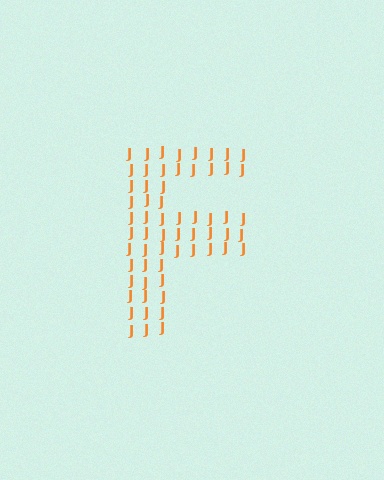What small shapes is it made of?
It is made of small letter J's.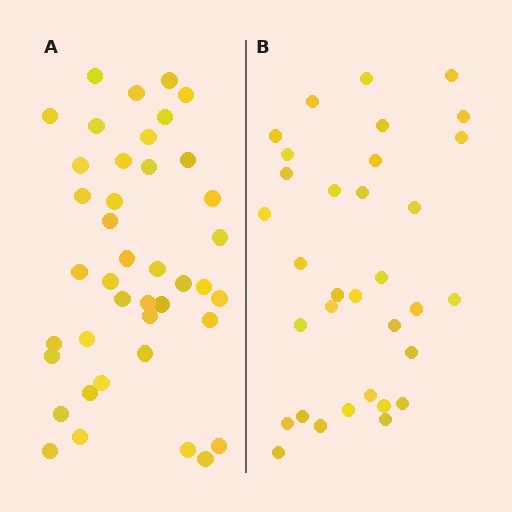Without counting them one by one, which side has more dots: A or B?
Region A (the left region) has more dots.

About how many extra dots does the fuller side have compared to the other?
Region A has roughly 8 or so more dots than region B.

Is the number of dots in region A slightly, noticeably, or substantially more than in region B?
Region A has only slightly more — the two regions are fairly close. The ratio is roughly 1.2 to 1.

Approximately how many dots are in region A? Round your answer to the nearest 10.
About 40 dots. (The exact count is 41, which rounds to 40.)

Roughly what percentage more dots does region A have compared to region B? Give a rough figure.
About 25% more.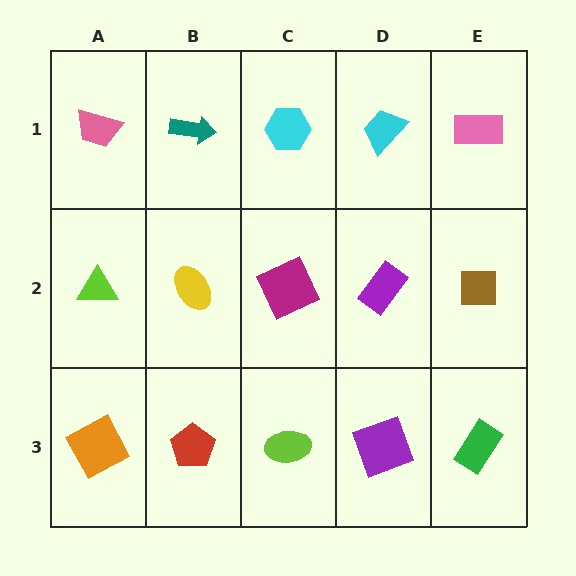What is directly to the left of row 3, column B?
An orange square.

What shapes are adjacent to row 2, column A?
A pink trapezoid (row 1, column A), an orange square (row 3, column A), a yellow ellipse (row 2, column B).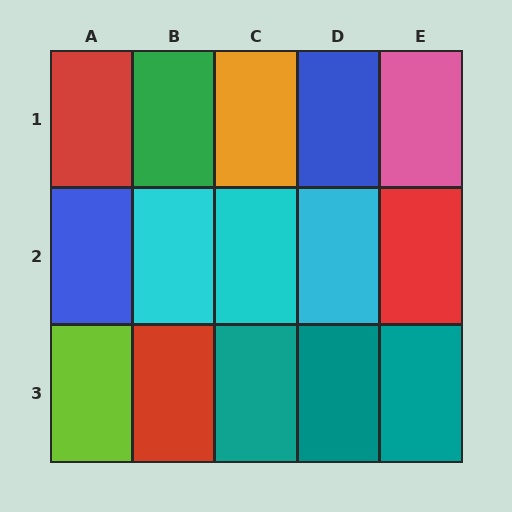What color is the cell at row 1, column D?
Blue.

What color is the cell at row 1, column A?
Red.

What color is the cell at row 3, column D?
Teal.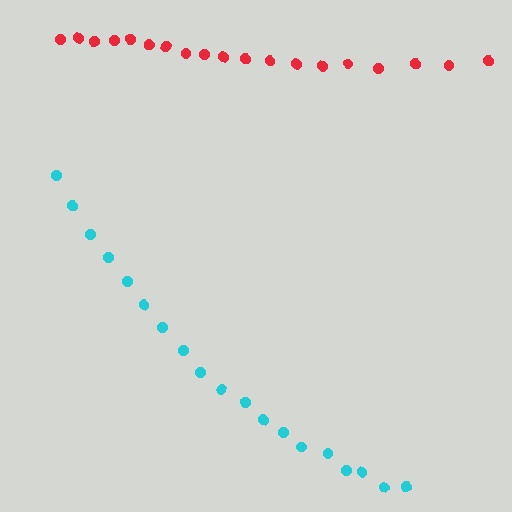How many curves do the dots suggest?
There are 2 distinct paths.